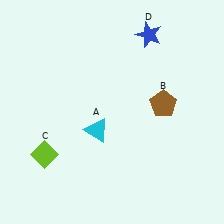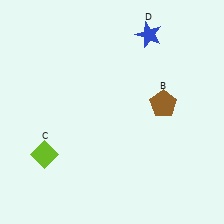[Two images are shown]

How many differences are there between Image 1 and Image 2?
There is 1 difference between the two images.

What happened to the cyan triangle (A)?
The cyan triangle (A) was removed in Image 2. It was in the bottom-left area of Image 1.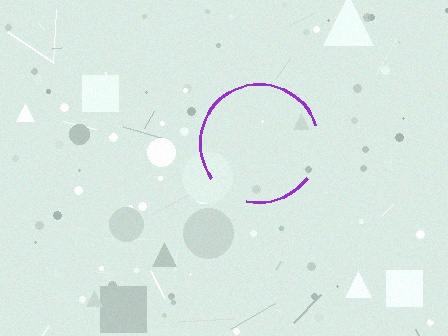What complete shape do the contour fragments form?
The contour fragments form a circle.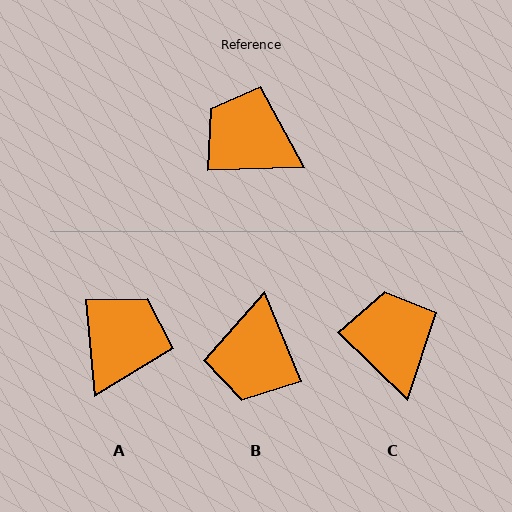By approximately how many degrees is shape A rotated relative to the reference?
Approximately 87 degrees clockwise.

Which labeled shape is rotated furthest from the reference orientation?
B, about 110 degrees away.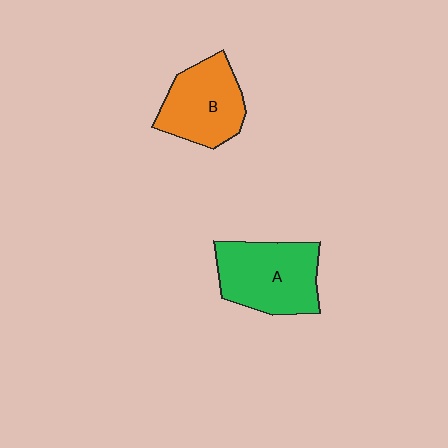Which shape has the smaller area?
Shape B (orange).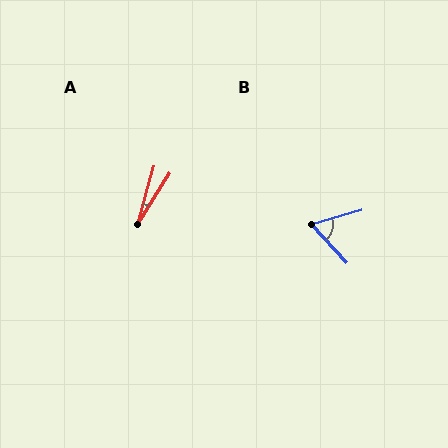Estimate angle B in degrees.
Approximately 63 degrees.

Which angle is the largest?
B, at approximately 63 degrees.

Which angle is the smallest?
A, at approximately 16 degrees.